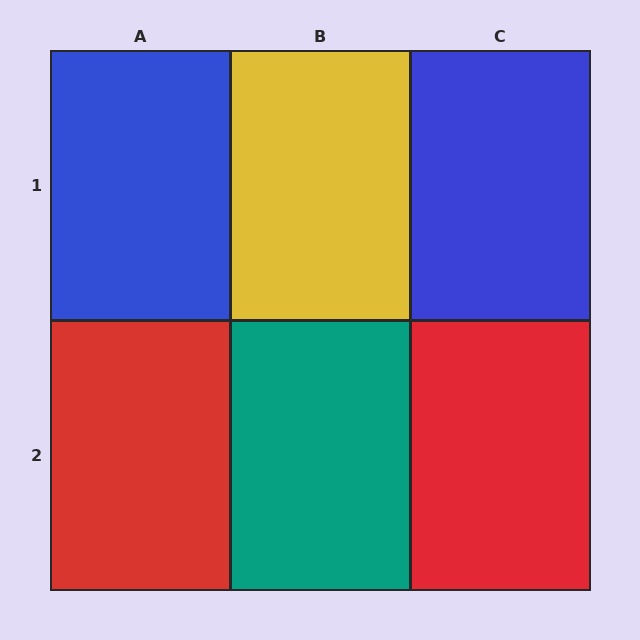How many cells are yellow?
1 cell is yellow.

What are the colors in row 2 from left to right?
Red, teal, red.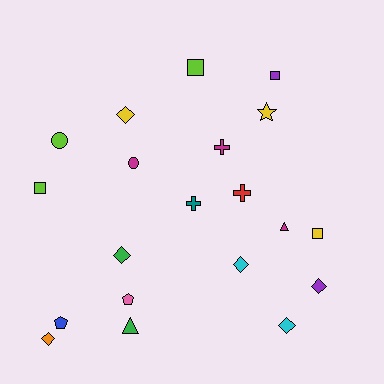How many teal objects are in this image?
There is 1 teal object.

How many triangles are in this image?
There are 2 triangles.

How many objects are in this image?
There are 20 objects.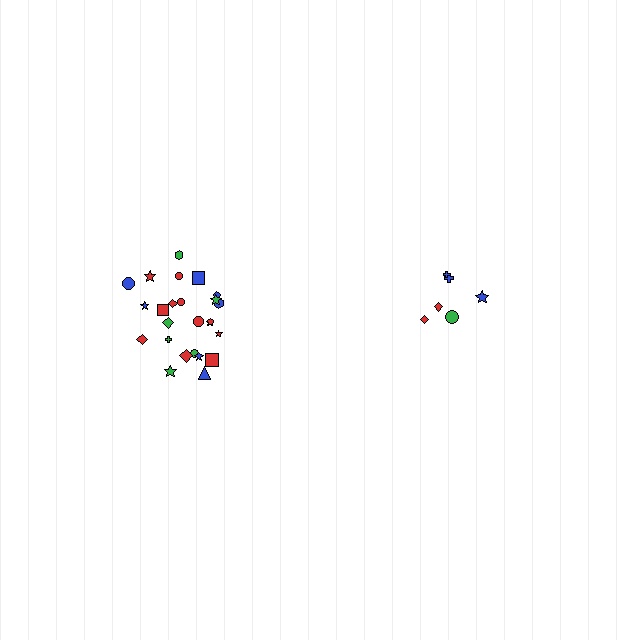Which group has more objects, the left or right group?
The left group.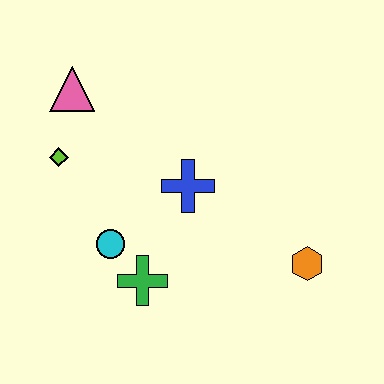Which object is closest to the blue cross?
The cyan circle is closest to the blue cross.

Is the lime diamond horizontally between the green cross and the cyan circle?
No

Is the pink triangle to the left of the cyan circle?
Yes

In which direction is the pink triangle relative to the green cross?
The pink triangle is above the green cross.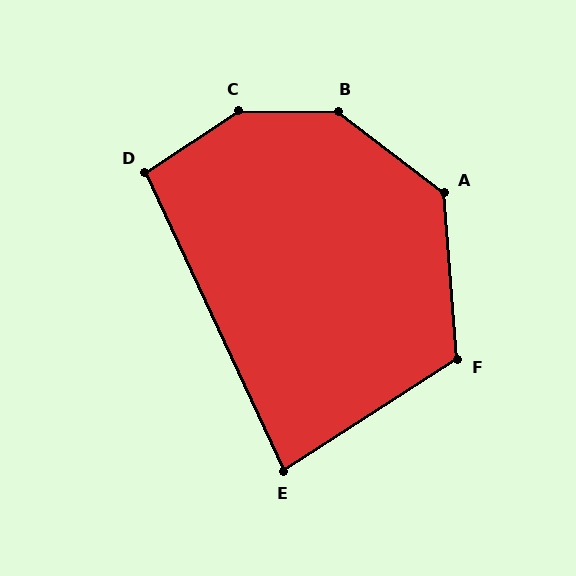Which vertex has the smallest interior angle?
E, at approximately 82 degrees.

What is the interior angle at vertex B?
Approximately 143 degrees (obtuse).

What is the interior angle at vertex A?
Approximately 132 degrees (obtuse).